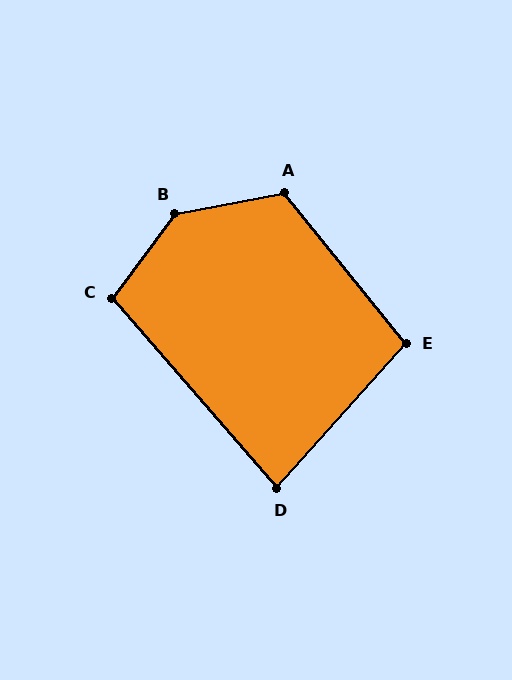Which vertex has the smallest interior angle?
D, at approximately 83 degrees.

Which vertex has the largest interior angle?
B, at approximately 138 degrees.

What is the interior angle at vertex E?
Approximately 99 degrees (obtuse).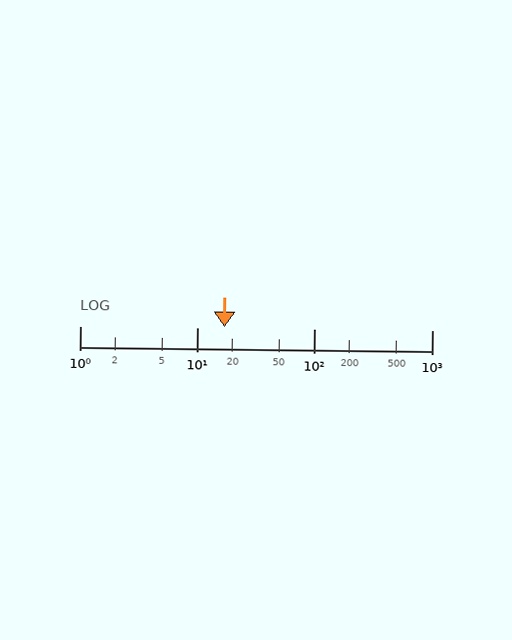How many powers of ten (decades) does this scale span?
The scale spans 3 decades, from 1 to 1000.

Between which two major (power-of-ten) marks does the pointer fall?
The pointer is between 10 and 100.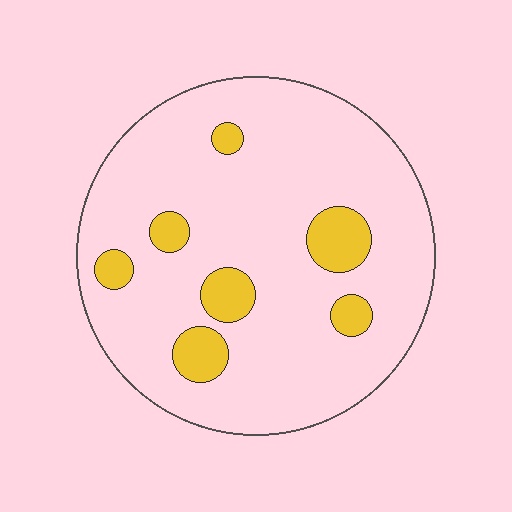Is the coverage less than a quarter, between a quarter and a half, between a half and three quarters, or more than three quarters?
Less than a quarter.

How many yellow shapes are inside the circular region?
7.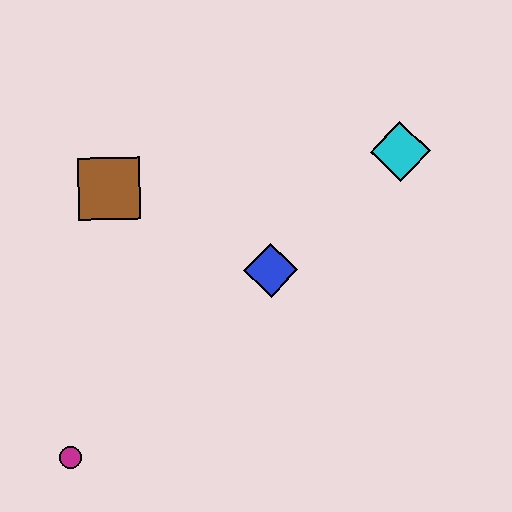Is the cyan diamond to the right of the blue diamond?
Yes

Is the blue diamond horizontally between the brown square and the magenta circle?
No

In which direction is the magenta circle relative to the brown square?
The magenta circle is below the brown square.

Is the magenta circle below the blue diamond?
Yes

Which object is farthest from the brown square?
The cyan diamond is farthest from the brown square.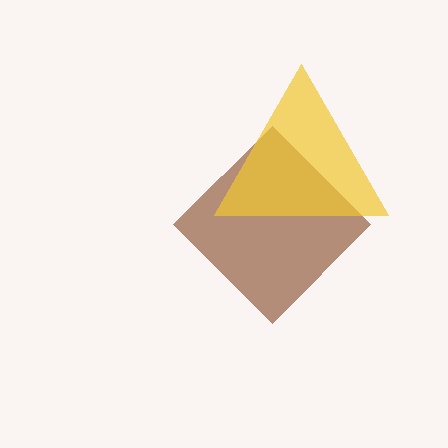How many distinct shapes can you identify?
There are 2 distinct shapes: a brown diamond, a yellow triangle.